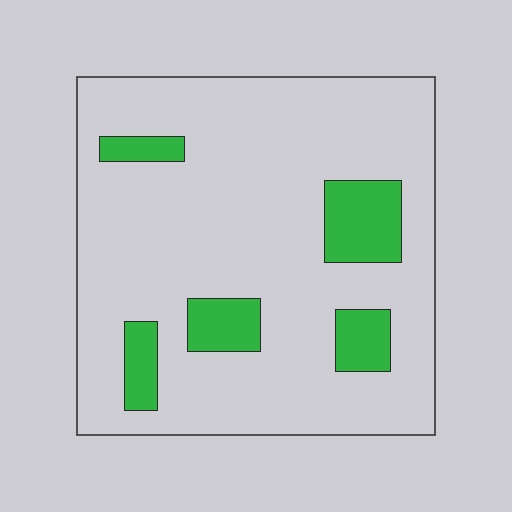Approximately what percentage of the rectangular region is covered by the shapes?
Approximately 15%.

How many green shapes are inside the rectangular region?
5.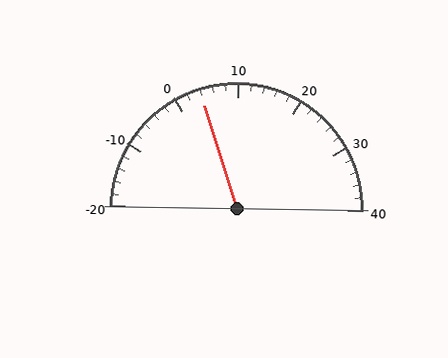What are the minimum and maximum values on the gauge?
The gauge ranges from -20 to 40.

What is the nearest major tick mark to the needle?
The nearest major tick mark is 0.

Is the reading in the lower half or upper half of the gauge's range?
The reading is in the lower half of the range (-20 to 40).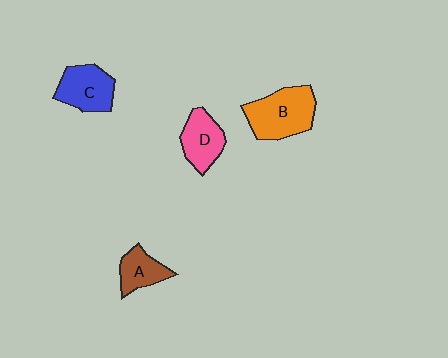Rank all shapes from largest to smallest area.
From largest to smallest: B (orange), C (blue), D (pink), A (brown).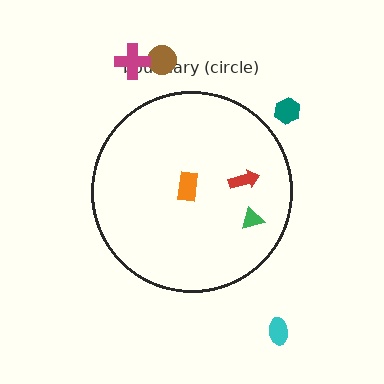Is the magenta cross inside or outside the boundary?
Outside.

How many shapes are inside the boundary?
3 inside, 4 outside.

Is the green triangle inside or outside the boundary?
Inside.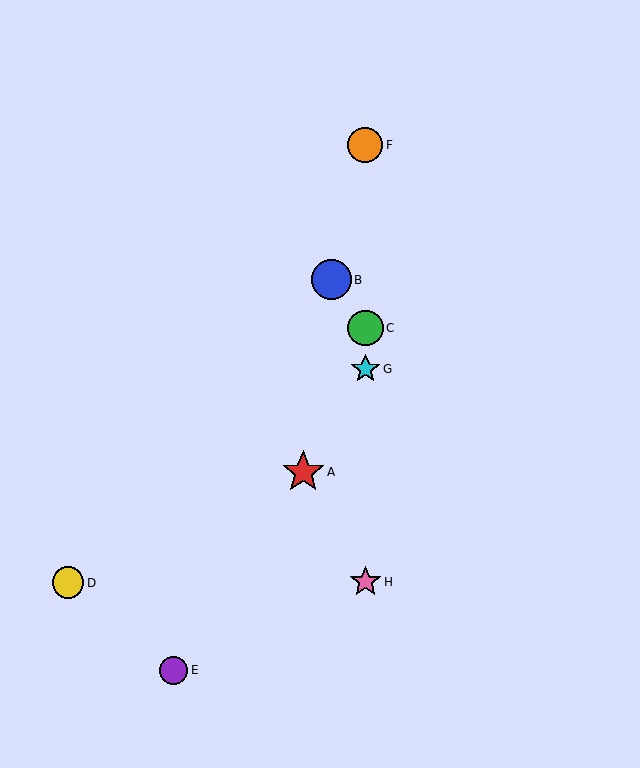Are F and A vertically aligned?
No, F is at x≈365 and A is at x≈303.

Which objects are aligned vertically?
Objects C, F, G, H are aligned vertically.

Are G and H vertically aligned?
Yes, both are at x≈365.